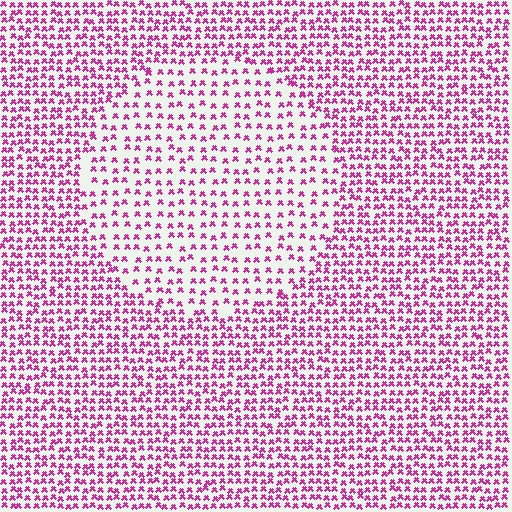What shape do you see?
I see a circle.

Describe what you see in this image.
The image contains small magenta elements arranged at two different densities. A circle-shaped region is visible where the elements are less densely packed than the surrounding area.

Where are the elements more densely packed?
The elements are more densely packed outside the circle boundary.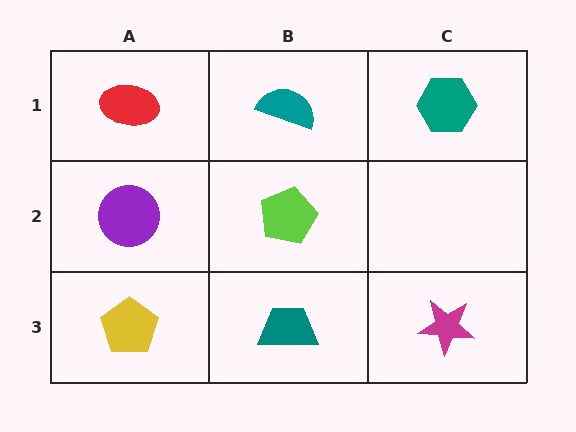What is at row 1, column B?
A teal semicircle.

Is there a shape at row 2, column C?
No, that cell is empty.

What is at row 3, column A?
A yellow pentagon.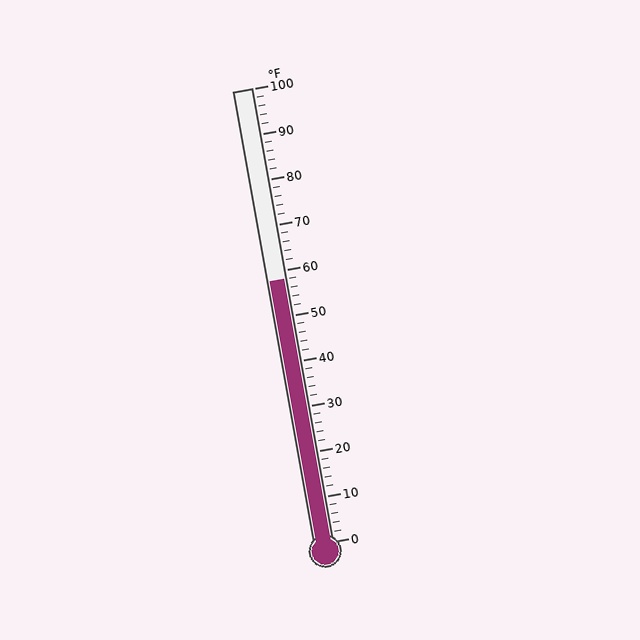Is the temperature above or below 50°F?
The temperature is above 50°F.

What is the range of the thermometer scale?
The thermometer scale ranges from 0°F to 100°F.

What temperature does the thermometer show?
The thermometer shows approximately 58°F.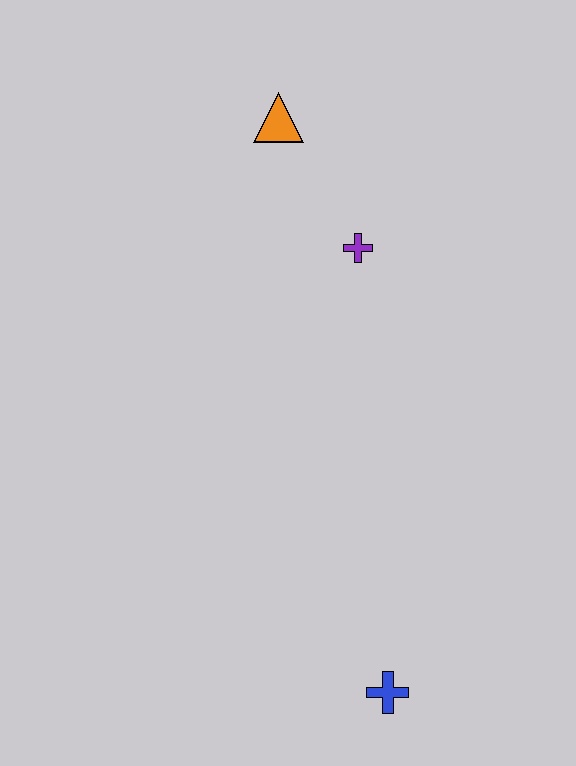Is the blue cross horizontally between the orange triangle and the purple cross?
No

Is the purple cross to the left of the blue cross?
Yes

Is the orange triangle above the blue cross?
Yes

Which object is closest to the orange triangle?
The purple cross is closest to the orange triangle.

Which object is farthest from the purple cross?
The blue cross is farthest from the purple cross.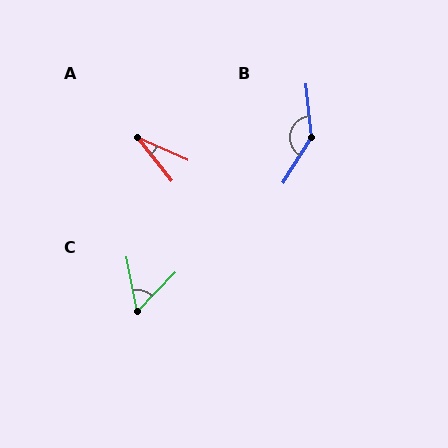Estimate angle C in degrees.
Approximately 55 degrees.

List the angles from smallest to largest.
A (27°), C (55°), B (141°).